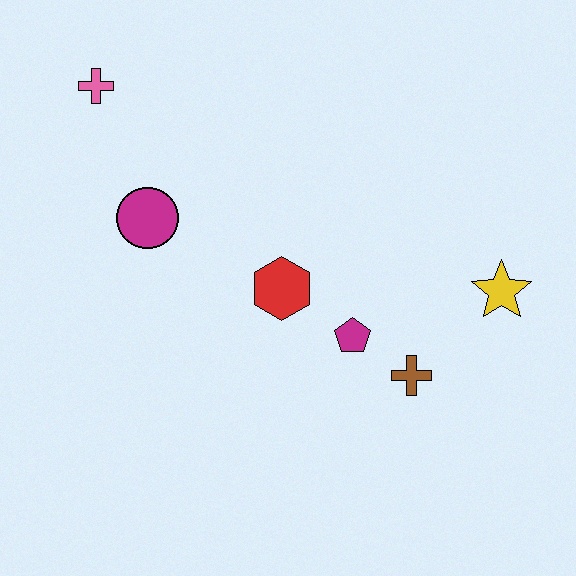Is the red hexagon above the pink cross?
No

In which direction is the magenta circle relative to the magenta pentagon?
The magenta circle is to the left of the magenta pentagon.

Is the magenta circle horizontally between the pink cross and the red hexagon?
Yes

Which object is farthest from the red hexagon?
The pink cross is farthest from the red hexagon.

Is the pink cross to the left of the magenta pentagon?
Yes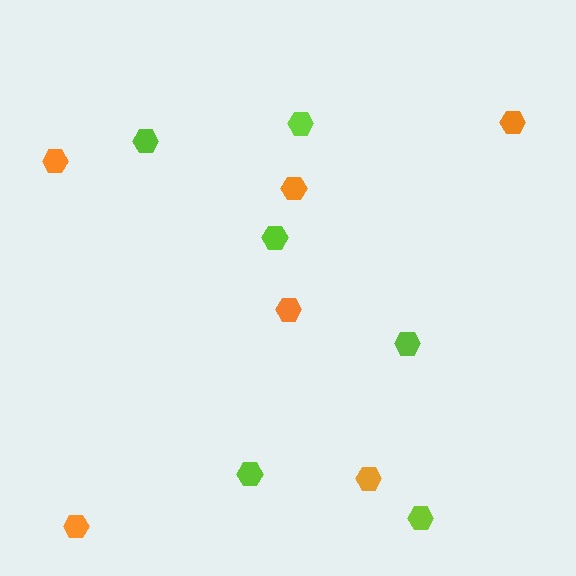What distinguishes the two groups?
There are 2 groups: one group of orange hexagons (6) and one group of lime hexagons (6).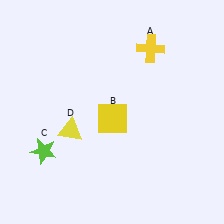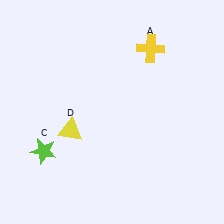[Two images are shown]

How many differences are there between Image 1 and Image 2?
There is 1 difference between the two images.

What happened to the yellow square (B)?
The yellow square (B) was removed in Image 2. It was in the bottom-right area of Image 1.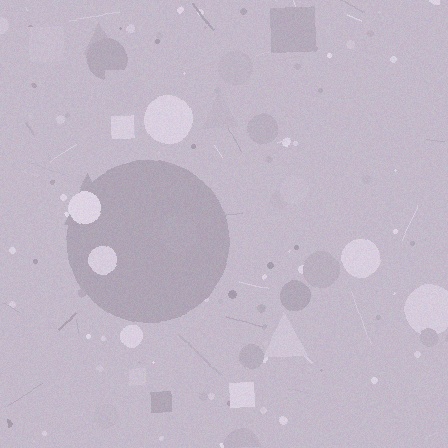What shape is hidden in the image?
A circle is hidden in the image.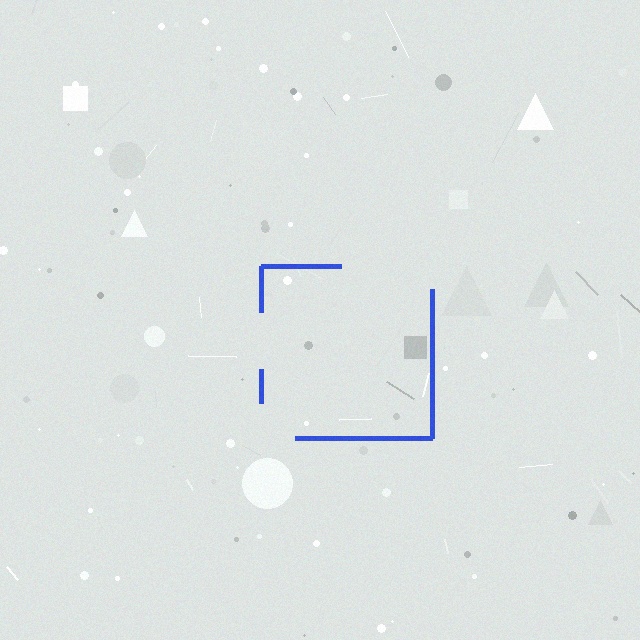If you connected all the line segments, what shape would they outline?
They would outline a square.